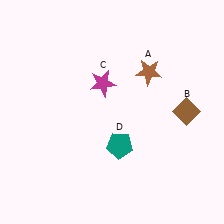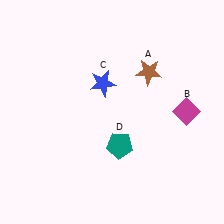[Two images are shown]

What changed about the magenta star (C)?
In Image 1, C is magenta. In Image 2, it changed to blue.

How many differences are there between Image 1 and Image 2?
There are 2 differences between the two images.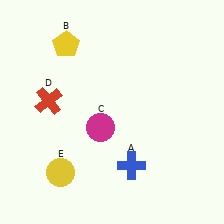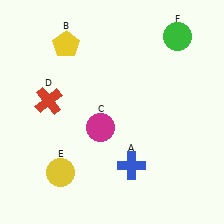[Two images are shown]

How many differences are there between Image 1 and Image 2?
There is 1 difference between the two images.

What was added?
A green circle (F) was added in Image 2.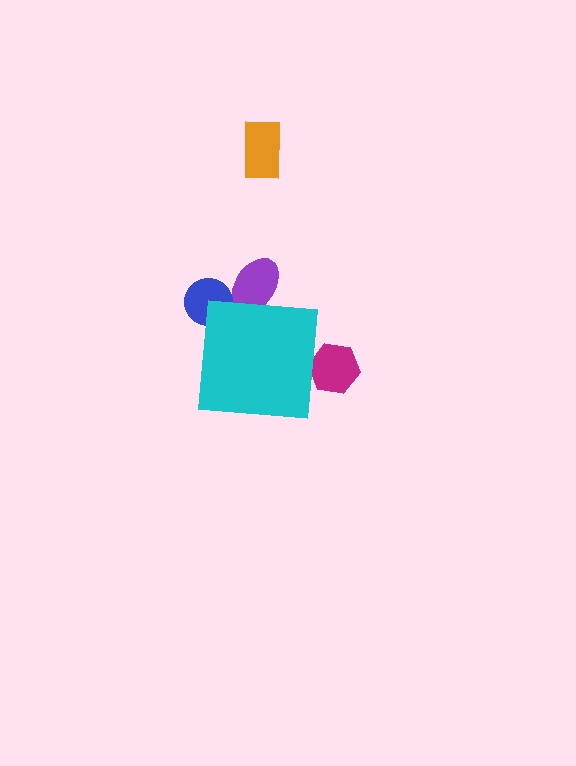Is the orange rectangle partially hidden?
No, the orange rectangle is fully visible.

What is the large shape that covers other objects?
A cyan square.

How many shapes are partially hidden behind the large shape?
3 shapes are partially hidden.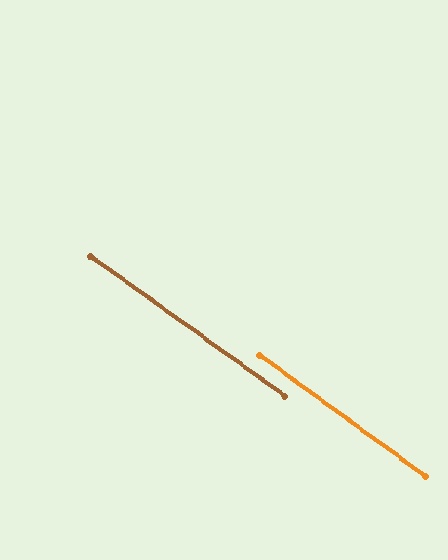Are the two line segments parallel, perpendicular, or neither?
Parallel — their directions differ by only 0.4°.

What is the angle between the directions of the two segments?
Approximately 0 degrees.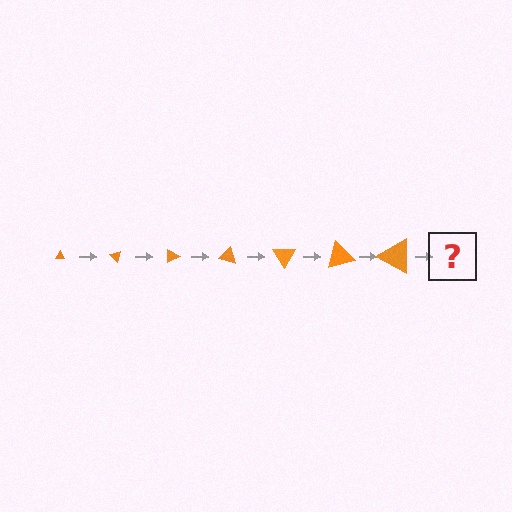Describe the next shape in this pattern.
It should be a triangle, larger than the previous one and rotated 315 degrees from the start.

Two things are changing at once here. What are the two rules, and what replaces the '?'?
The two rules are that the triangle grows larger each step and it rotates 45 degrees each step. The '?' should be a triangle, larger than the previous one and rotated 315 degrees from the start.